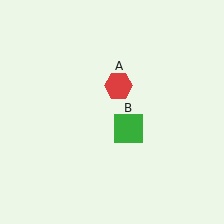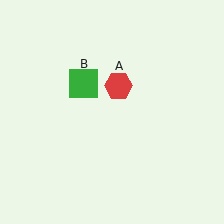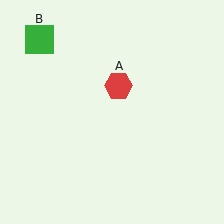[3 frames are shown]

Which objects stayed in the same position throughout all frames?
Red hexagon (object A) remained stationary.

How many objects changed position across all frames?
1 object changed position: green square (object B).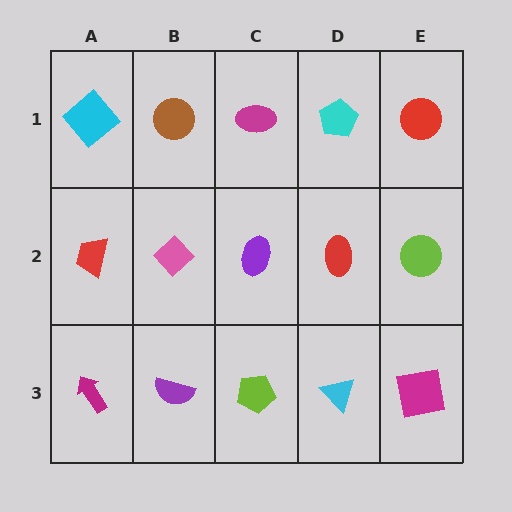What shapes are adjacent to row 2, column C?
A magenta ellipse (row 1, column C), a lime pentagon (row 3, column C), a pink diamond (row 2, column B), a red ellipse (row 2, column D).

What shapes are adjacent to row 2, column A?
A cyan diamond (row 1, column A), a magenta arrow (row 3, column A), a pink diamond (row 2, column B).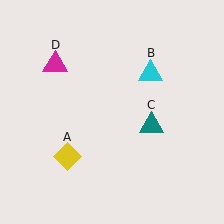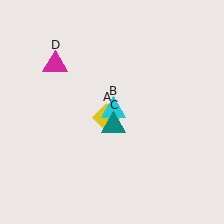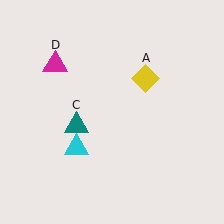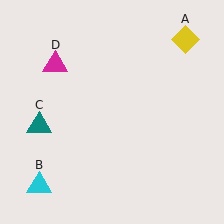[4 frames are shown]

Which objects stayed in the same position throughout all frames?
Magenta triangle (object D) remained stationary.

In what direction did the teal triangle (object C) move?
The teal triangle (object C) moved left.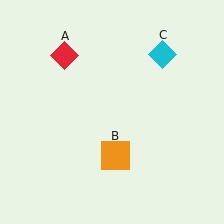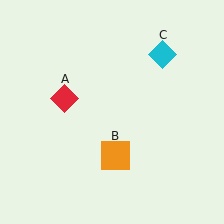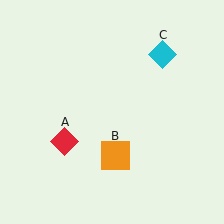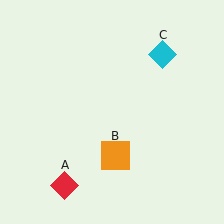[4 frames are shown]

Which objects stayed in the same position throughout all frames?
Orange square (object B) and cyan diamond (object C) remained stationary.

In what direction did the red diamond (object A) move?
The red diamond (object A) moved down.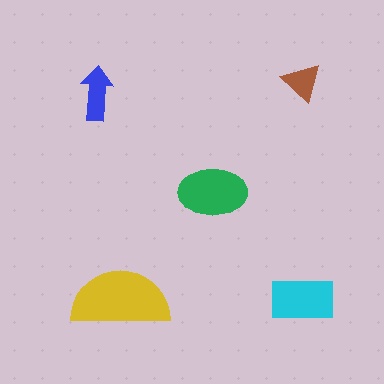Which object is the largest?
The yellow semicircle.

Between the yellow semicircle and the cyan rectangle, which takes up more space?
The yellow semicircle.